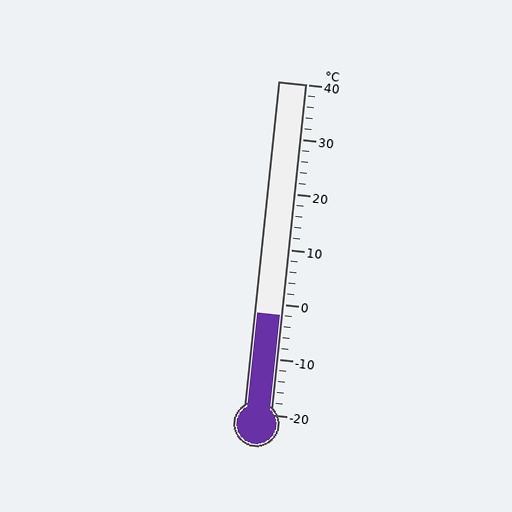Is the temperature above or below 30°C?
The temperature is below 30°C.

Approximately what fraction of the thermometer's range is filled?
The thermometer is filled to approximately 30% of its range.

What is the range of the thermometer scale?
The thermometer scale ranges from -20°C to 40°C.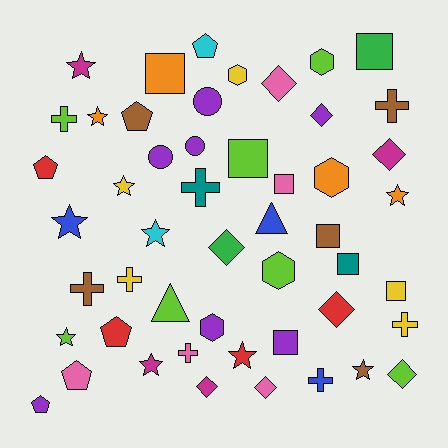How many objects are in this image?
There are 50 objects.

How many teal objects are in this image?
There are 2 teal objects.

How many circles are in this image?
There are 3 circles.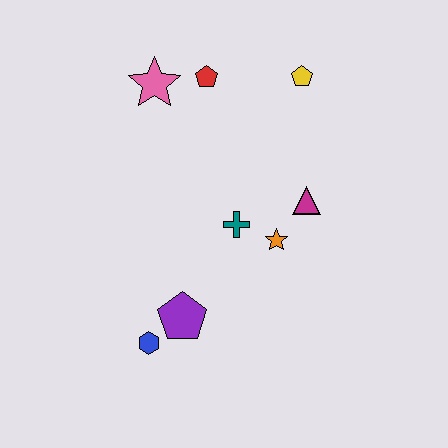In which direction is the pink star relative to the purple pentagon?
The pink star is above the purple pentagon.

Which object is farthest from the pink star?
The blue hexagon is farthest from the pink star.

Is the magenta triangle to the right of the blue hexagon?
Yes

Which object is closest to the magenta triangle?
The orange star is closest to the magenta triangle.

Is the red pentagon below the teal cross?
No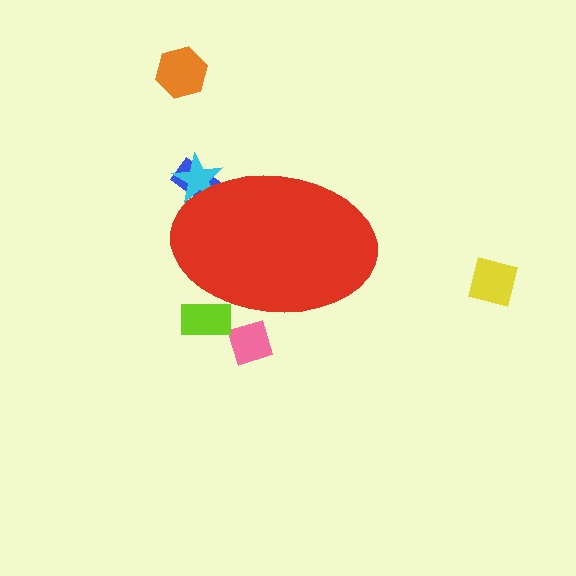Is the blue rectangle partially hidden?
Yes, the blue rectangle is partially hidden behind the red ellipse.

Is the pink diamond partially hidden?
Yes, the pink diamond is partially hidden behind the red ellipse.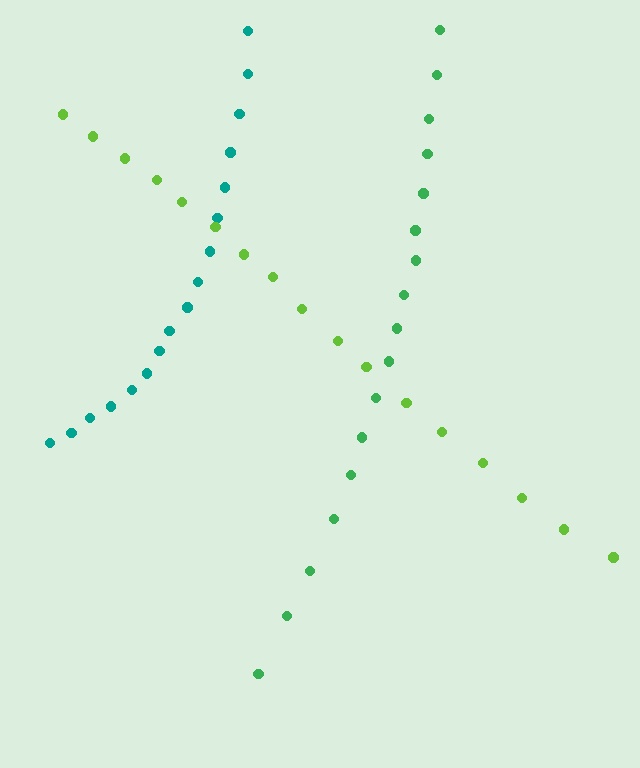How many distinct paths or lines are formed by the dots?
There are 3 distinct paths.